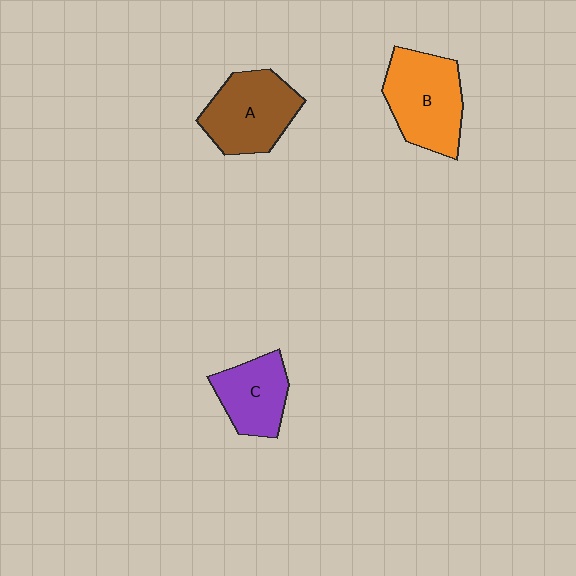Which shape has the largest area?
Shape B (orange).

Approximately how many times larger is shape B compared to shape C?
Approximately 1.4 times.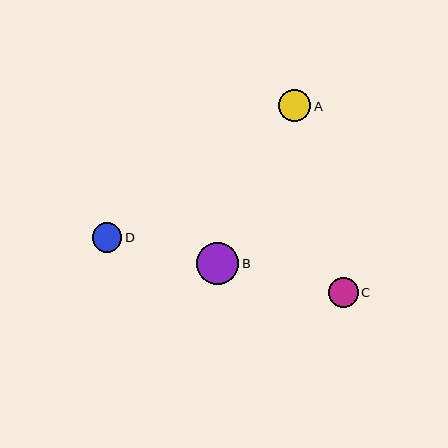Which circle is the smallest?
Circle C is the smallest with a size of approximately 30 pixels.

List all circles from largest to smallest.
From largest to smallest: B, A, D, C.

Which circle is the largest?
Circle B is the largest with a size of approximately 42 pixels.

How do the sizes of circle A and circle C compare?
Circle A and circle C are approximately the same size.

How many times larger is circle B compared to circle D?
Circle B is approximately 1.4 times the size of circle D.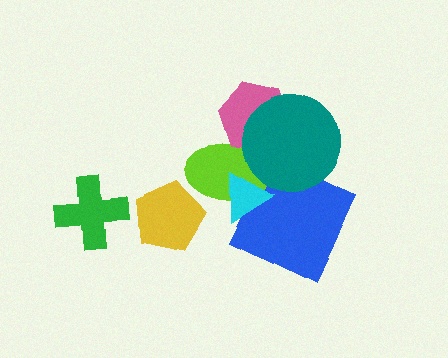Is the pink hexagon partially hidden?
Yes, it is partially covered by another shape.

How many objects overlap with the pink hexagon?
2 objects overlap with the pink hexagon.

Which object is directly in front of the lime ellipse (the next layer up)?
The cyan triangle is directly in front of the lime ellipse.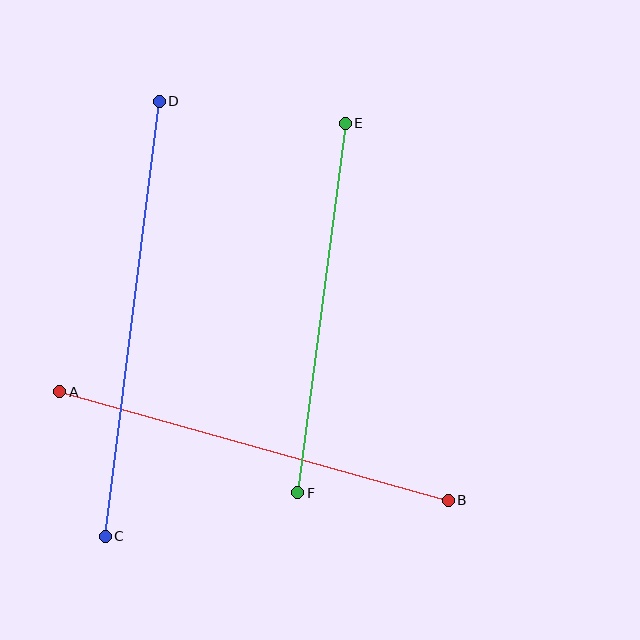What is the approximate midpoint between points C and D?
The midpoint is at approximately (132, 319) pixels.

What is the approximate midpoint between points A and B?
The midpoint is at approximately (254, 446) pixels.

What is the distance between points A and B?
The distance is approximately 403 pixels.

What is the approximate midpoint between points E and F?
The midpoint is at approximately (321, 308) pixels.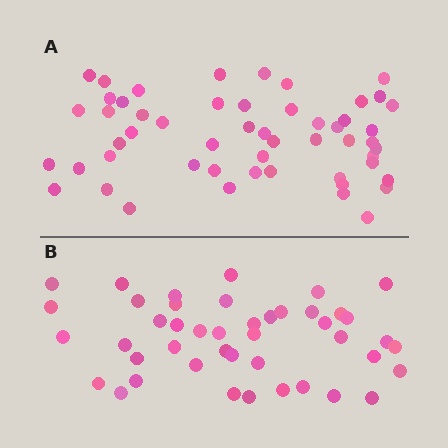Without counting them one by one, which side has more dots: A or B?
Region A (the top region) has more dots.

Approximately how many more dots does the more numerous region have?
Region A has roughly 8 or so more dots than region B.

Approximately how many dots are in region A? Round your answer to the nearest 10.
About 50 dots. (The exact count is 53, which rounds to 50.)